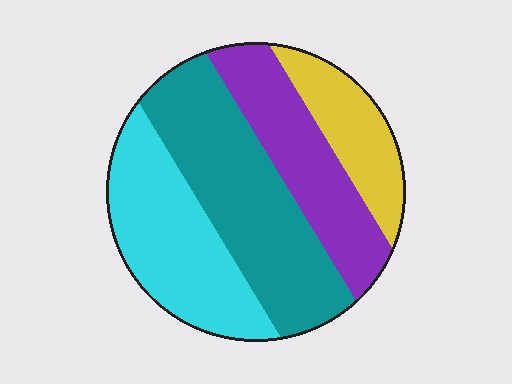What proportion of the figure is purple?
Purple covers around 25% of the figure.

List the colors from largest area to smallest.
From largest to smallest: teal, cyan, purple, yellow.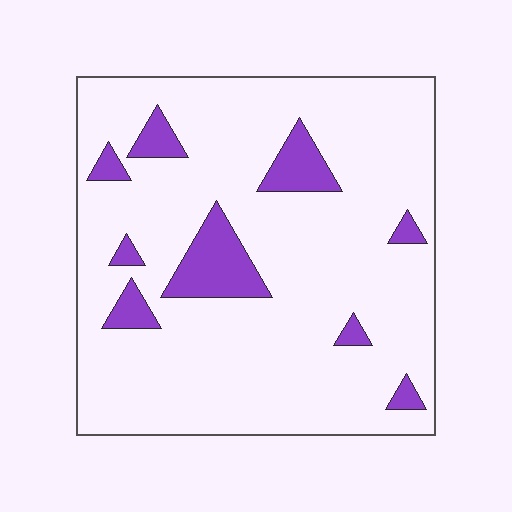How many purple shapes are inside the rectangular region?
9.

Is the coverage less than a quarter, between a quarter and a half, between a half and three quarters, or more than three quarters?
Less than a quarter.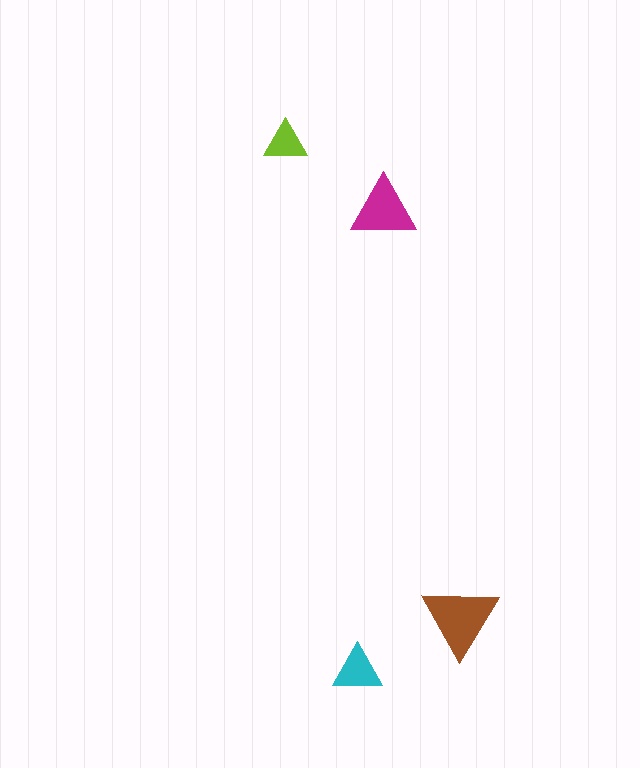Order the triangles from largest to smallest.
the brown one, the magenta one, the cyan one, the lime one.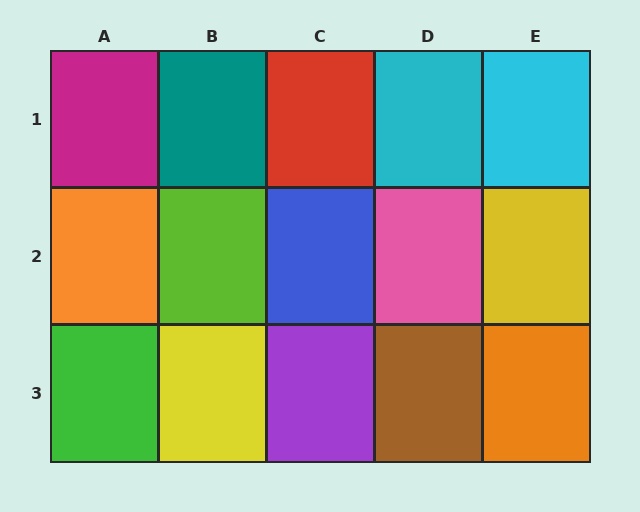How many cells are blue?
1 cell is blue.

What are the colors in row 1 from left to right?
Magenta, teal, red, cyan, cyan.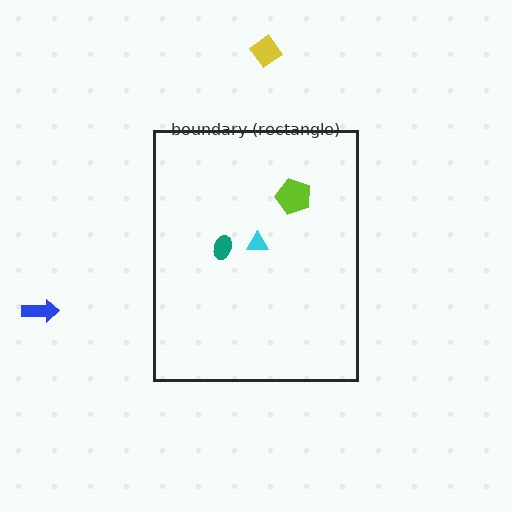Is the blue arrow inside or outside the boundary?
Outside.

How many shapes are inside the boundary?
3 inside, 2 outside.